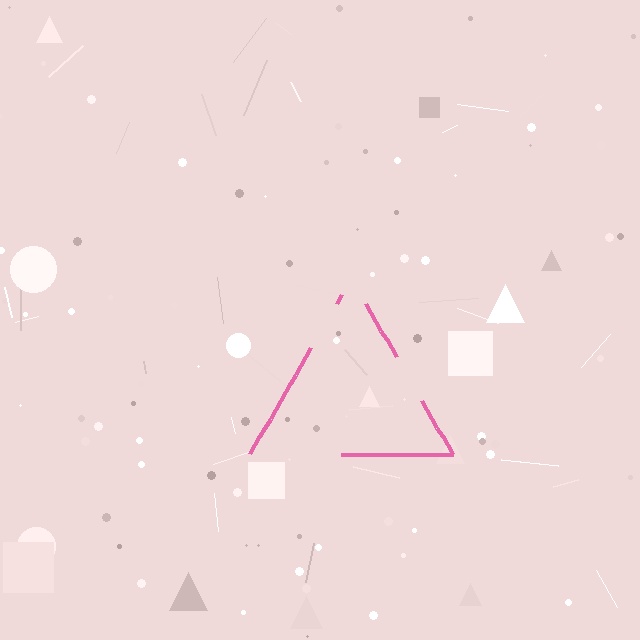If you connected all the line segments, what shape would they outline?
They would outline a triangle.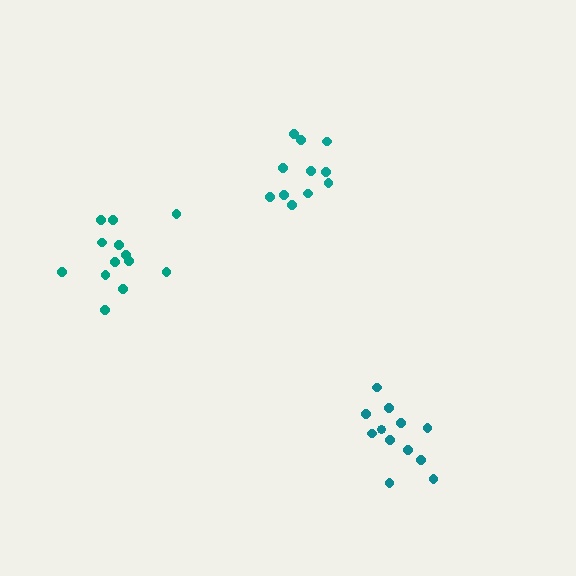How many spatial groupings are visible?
There are 3 spatial groupings.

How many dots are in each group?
Group 1: 13 dots, Group 2: 12 dots, Group 3: 11 dots (36 total).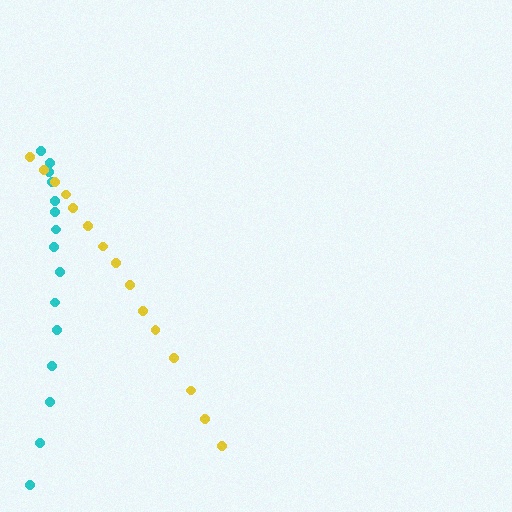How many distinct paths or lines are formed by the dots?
There are 2 distinct paths.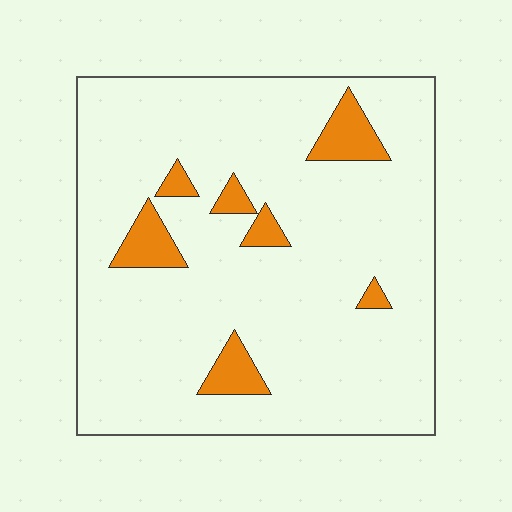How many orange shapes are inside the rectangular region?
7.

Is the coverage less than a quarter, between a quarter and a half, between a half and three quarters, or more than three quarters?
Less than a quarter.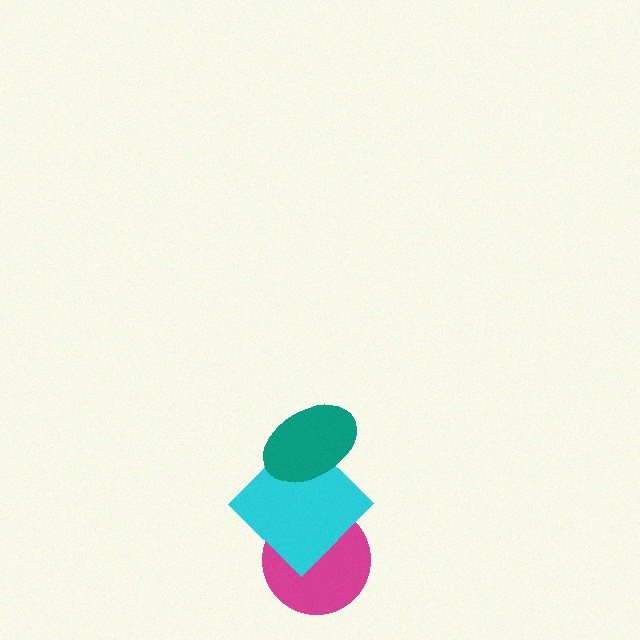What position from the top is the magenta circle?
The magenta circle is 3rd from the top.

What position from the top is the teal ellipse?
The teal ellipse is 1st from the top.